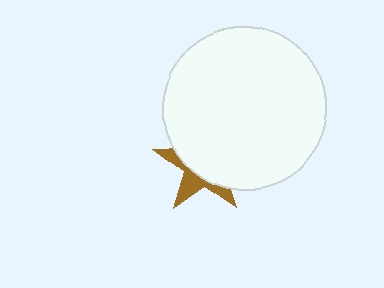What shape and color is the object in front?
The object in front is a white circle.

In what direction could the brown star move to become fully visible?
The brown star could move toward the lower-left. That would shift it out from behind the white circle entirely.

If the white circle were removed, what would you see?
You would see the complete brown star.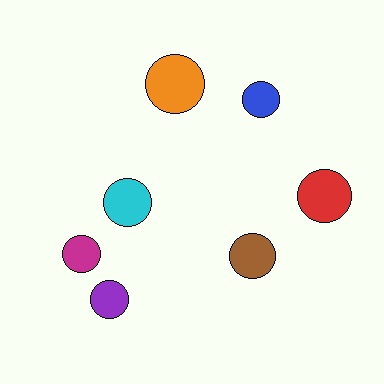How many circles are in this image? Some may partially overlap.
There are 7 circles.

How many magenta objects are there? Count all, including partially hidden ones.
There is 1 magenta object.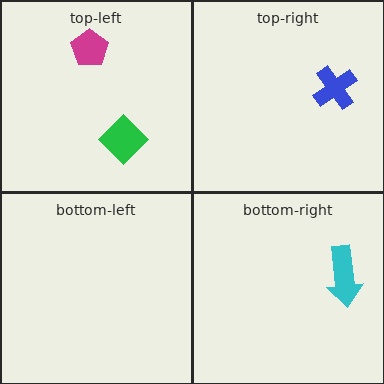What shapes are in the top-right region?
The blue cross.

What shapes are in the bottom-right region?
The cyan arrow.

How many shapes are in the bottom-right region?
1.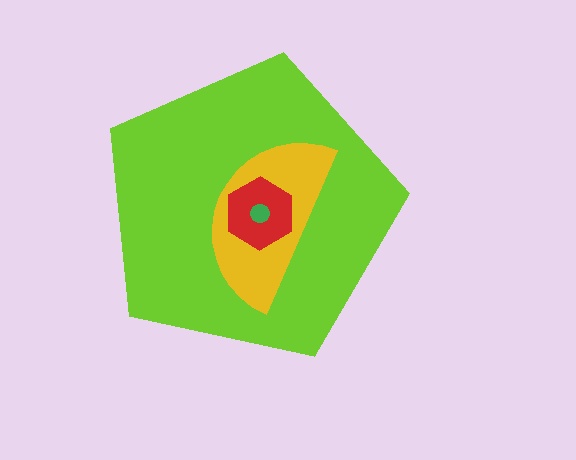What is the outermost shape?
The lime pentagon.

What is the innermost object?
The green circle.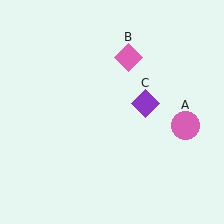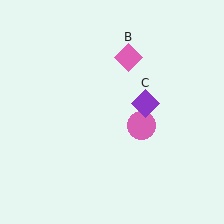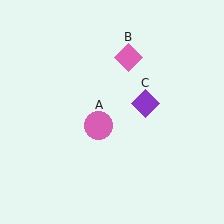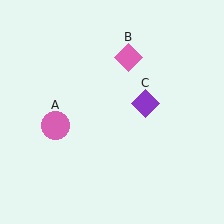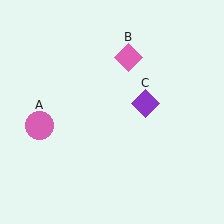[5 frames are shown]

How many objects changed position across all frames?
1 object changed position: pink circle (object A).